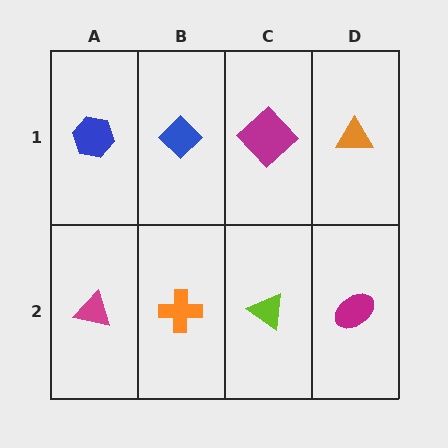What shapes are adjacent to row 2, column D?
An orange triangle (row 1, column D), a lime triangle (row 2, column C).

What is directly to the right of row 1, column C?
An orange triangle.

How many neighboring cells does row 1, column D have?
2.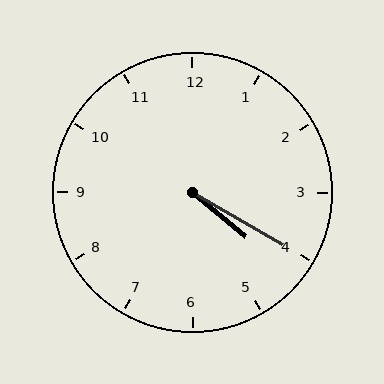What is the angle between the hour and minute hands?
Approximately 10 degrees.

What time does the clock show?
4:20.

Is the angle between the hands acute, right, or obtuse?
It is acute.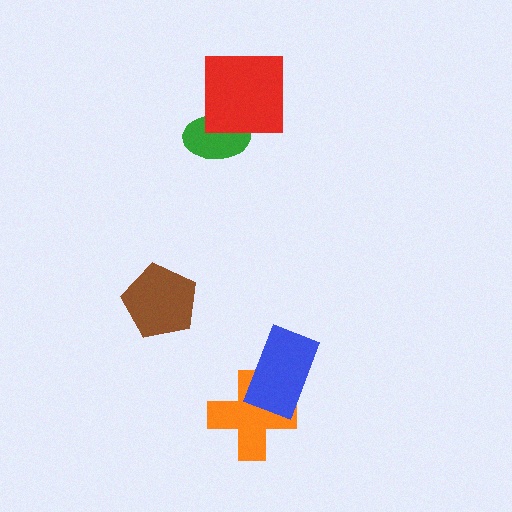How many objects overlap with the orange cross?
1 object overlaps with the orange cross.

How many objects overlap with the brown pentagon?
0 objects overlap with the brown pentagon.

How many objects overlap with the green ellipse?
1 object overlaps with the green ellipse.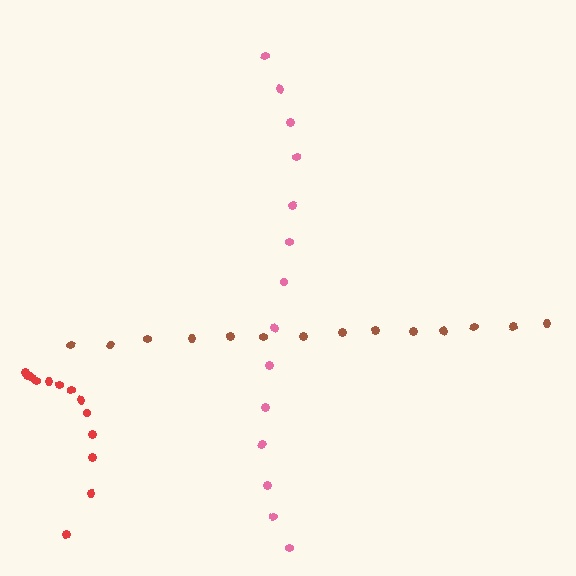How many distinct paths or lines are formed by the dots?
There are 3 distinct paths.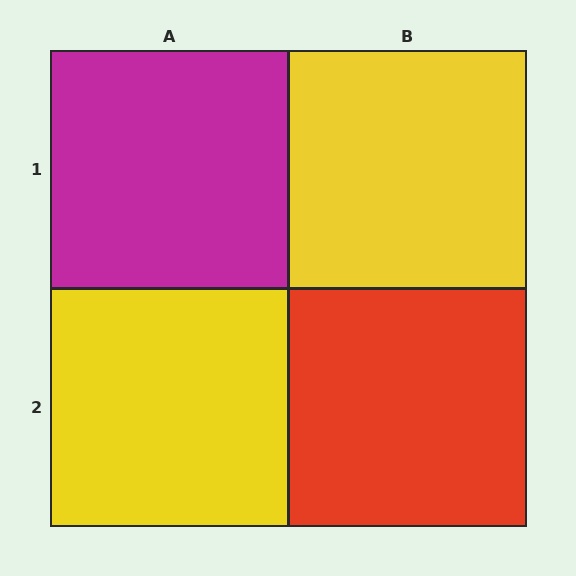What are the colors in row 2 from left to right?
Yellow, red.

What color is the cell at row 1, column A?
Magenta.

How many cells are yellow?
2 cells are yellow.